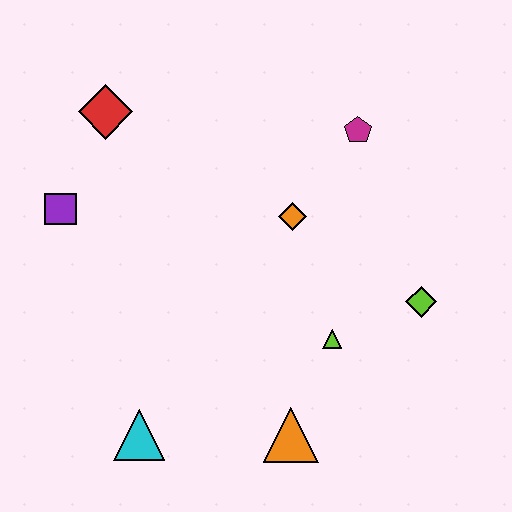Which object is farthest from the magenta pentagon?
The cyan triangle is farthest from the magenta pentagon.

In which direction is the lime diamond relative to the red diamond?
The lime diamond is to the right of the red diamond.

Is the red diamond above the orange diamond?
Yes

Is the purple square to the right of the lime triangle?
No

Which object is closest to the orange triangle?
The lime triangle is closest to the orange triangle.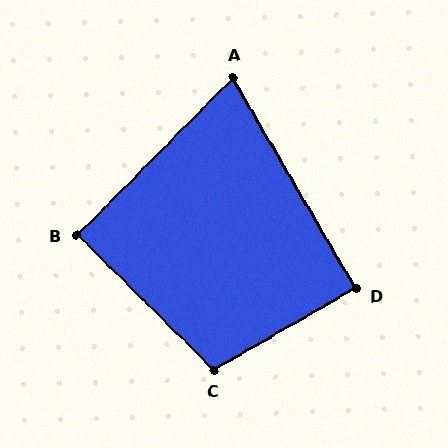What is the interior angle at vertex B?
Approximately 90 degrees (approximately right).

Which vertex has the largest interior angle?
C, at approximately 105 degrees.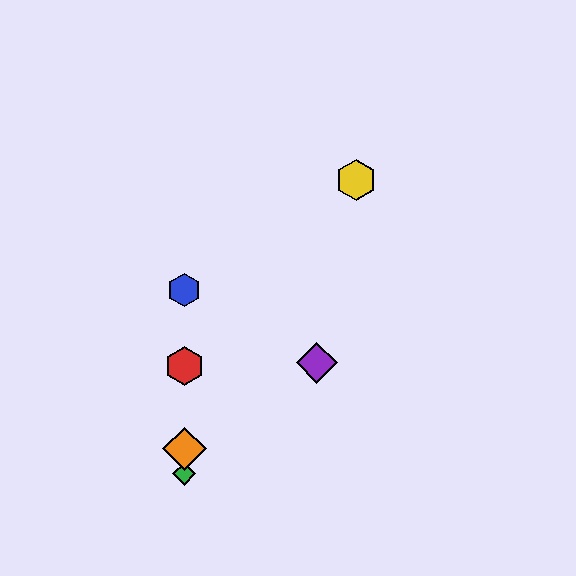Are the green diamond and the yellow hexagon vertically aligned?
No, the green diamond is at x≈184 and the yellow hexagon is at x≈356.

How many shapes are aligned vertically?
4 shapes (the red hexagon, the blue hexagon, the green diamond, the orange diamond) are aligned vertically.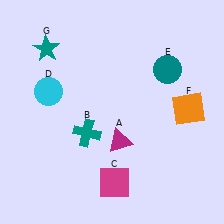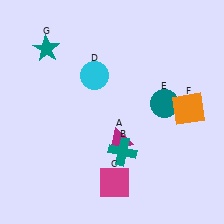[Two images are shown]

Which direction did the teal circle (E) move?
The teal circle (E) moved down.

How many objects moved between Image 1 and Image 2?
3 objects moved between the two images.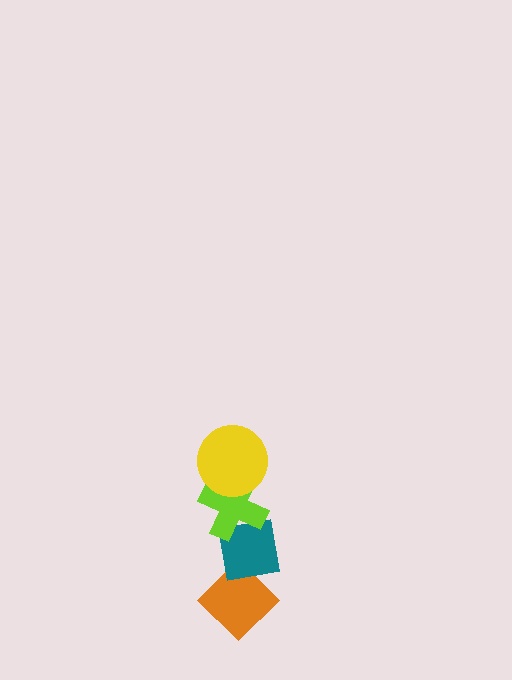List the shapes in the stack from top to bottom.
From top to bottom: the yellow circle, the lime cross, the teal square, the orange diamond.